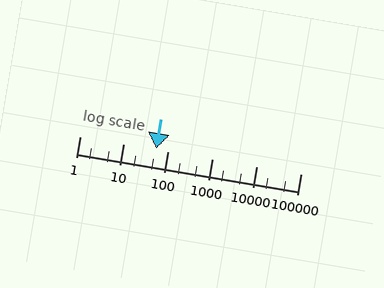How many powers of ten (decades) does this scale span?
The scale spans 5 decades, from 1 to 100000.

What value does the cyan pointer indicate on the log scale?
The pointer indicates approximately 55.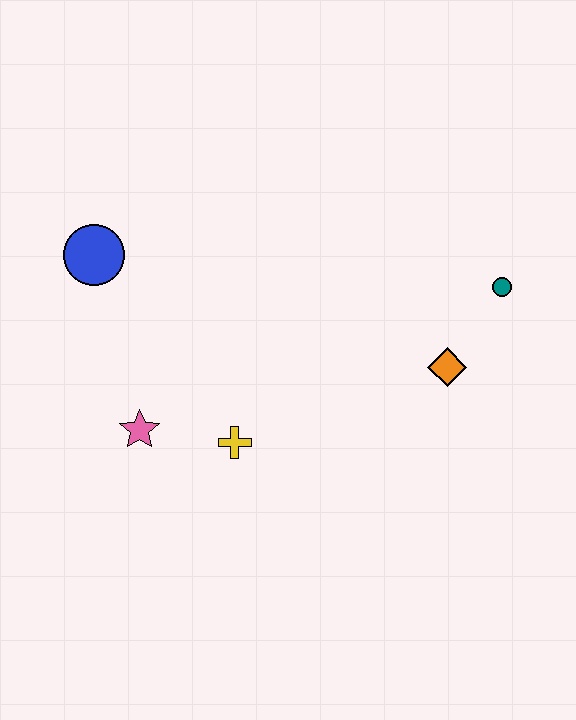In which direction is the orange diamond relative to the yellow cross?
The orange diamond is to the right of the yellow cross.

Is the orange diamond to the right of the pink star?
Yes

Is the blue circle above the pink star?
Yes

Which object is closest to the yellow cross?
The pink star is closest to the yellow cross.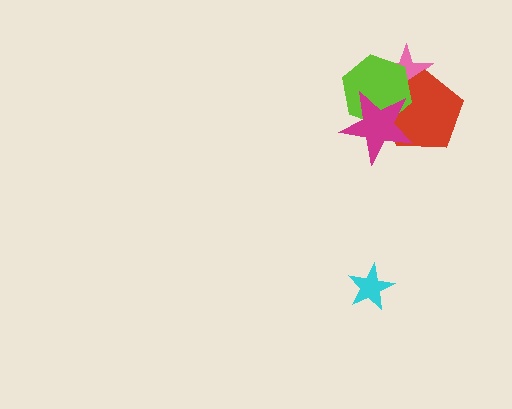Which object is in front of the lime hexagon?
The magenta star is in front of the lime hexagon.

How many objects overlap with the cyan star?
0 objects overlap with the cyan star.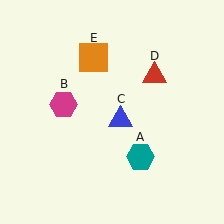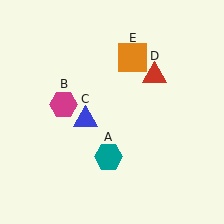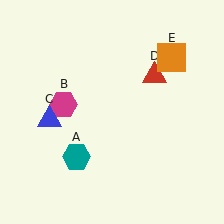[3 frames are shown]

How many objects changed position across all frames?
3 objects changed position: teal hexagon (object A), blue triangle (object C), orange square (object E).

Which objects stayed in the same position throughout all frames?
Magenta hexagon (object B) and red triangle (object D) remained stationary.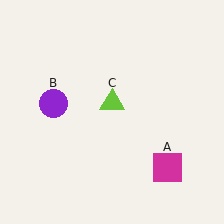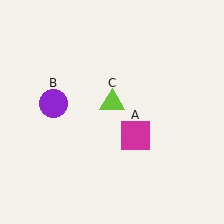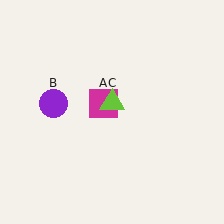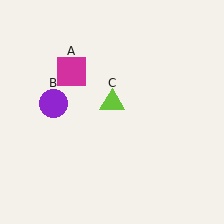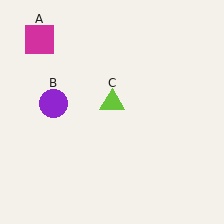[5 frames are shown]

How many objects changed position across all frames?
1 object changed position: magenta square (object A).